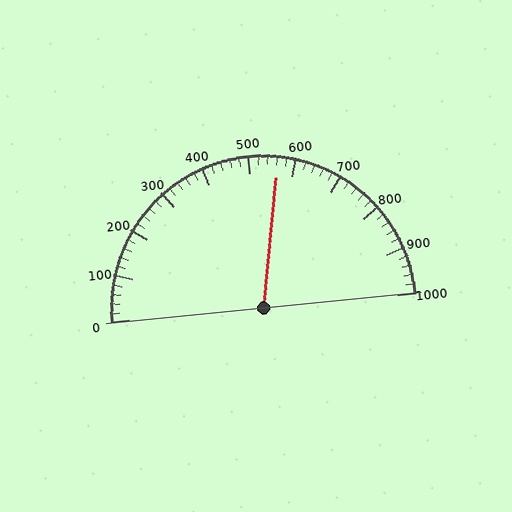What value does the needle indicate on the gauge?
The needle indicates approximately 560.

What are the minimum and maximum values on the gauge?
The gauge ranges from 0 to 1000.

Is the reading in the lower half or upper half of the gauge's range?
The reading is in the upper half of the range (0 to 1000).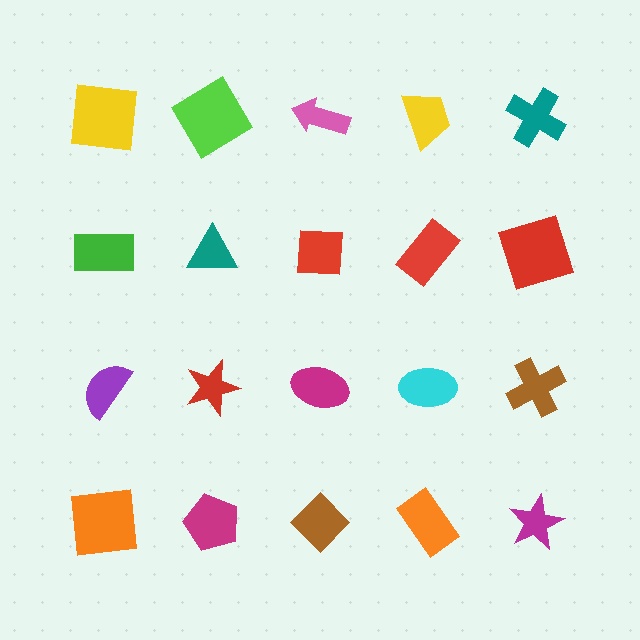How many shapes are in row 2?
5 shapes.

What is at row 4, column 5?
A magenta star.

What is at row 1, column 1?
A yellow square.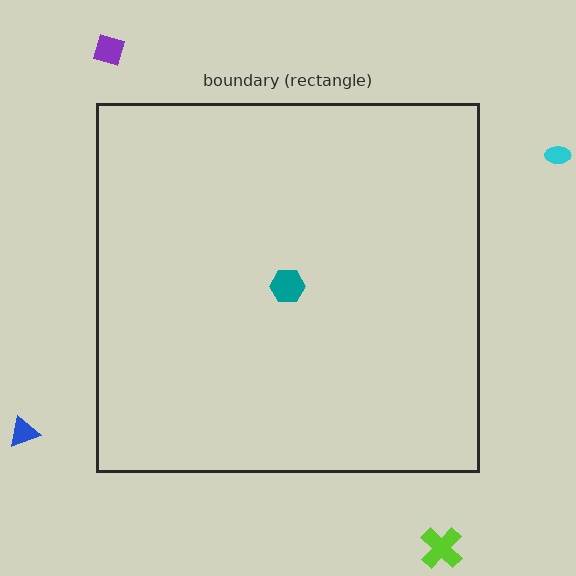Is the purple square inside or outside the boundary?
Outside.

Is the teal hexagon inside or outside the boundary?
Inside.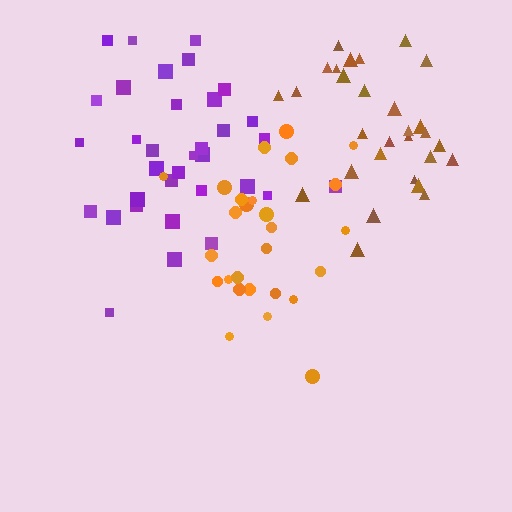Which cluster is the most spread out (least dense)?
Orange.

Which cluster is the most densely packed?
Brown.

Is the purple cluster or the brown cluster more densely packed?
Brown.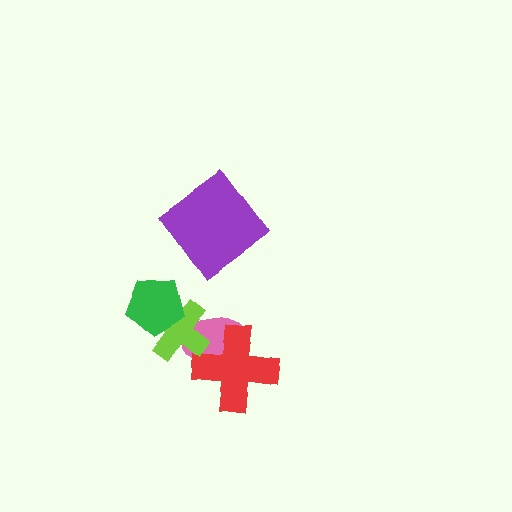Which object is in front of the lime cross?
The green pentagon is in front of the lime cross.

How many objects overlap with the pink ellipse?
2 objects overlap with the pink ellipse.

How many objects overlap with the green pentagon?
1 object overlaps with the green pentagon.